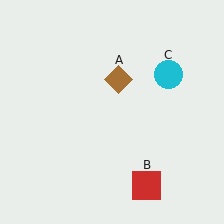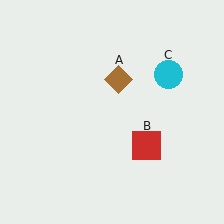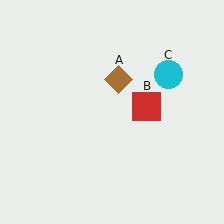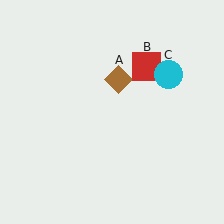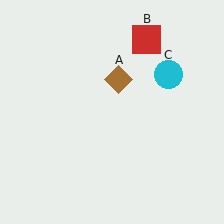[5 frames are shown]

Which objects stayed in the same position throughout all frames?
Brown diamond (object A) and cyan circle (object C) remained stationary.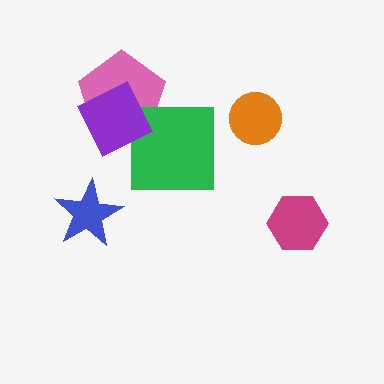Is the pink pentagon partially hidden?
Yes, it is partially covered by another shape.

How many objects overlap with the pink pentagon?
2 objects overlap with the pink pentagon.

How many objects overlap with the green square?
1 object overlaps with the green square.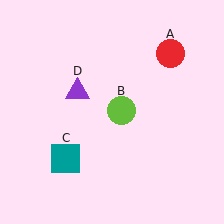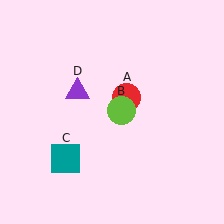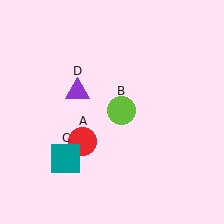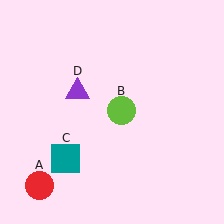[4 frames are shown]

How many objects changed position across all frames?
1 object changed position: red circle (object A).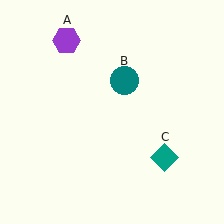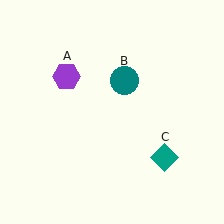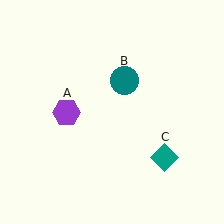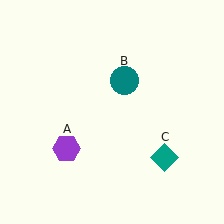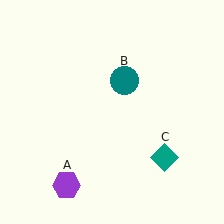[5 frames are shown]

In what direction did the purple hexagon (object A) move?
The purple hexagon (object A) moved down.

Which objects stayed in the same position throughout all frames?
Teal circle (object B) and teal diamond (object C) remained stationary.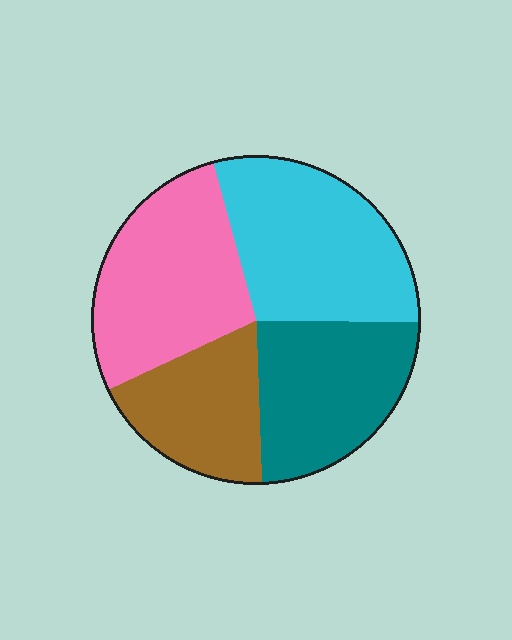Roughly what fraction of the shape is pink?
Pink takes up between a quarter and a half of the shape.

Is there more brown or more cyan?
Cyan.